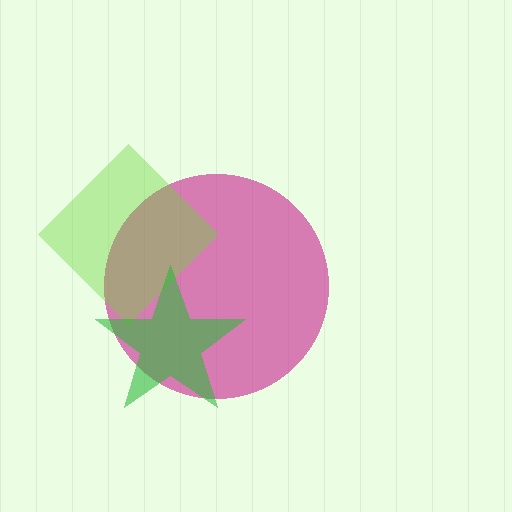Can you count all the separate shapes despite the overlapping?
Yes, there are 3 separate shapes.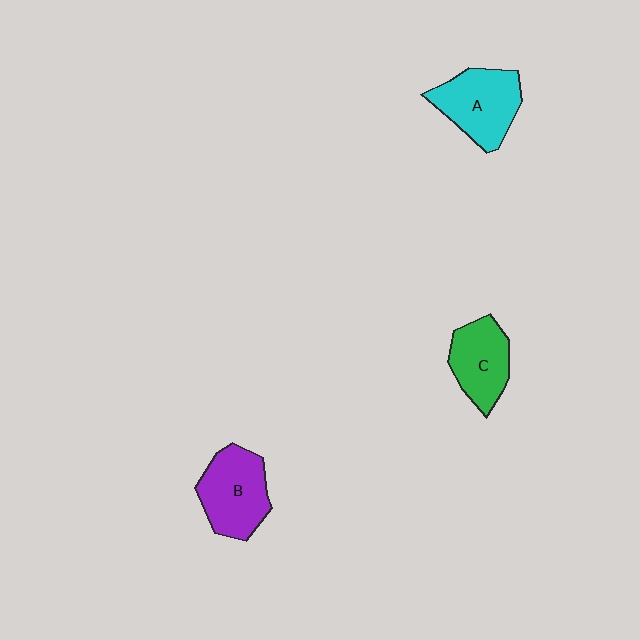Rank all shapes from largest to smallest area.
From largest to smallest: A (cyan), B (purple), C (green).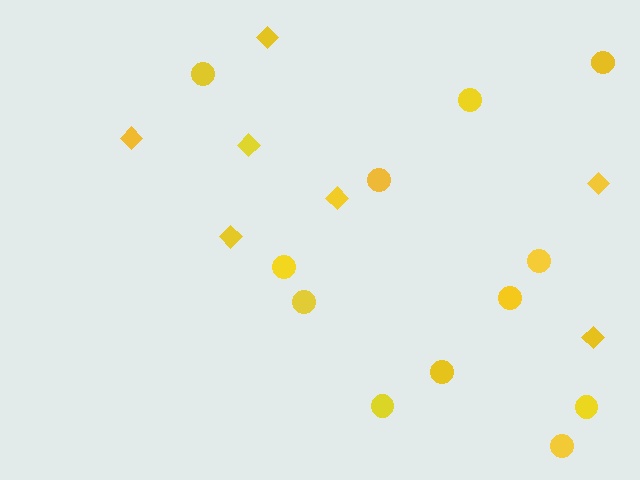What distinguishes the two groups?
There are 2 groups: one group of circles (12) and one group of diamonds (7).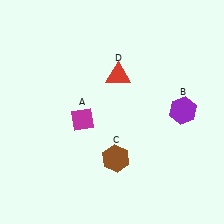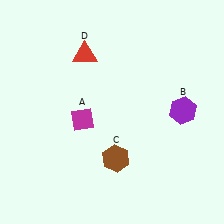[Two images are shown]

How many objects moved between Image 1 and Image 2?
1 object moved between the two images.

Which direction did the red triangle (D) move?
The red triangle (D) moved left.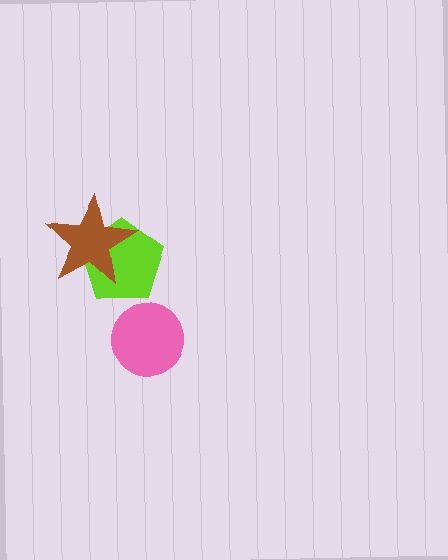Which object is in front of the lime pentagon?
The brown star is in front of the lime pentagon.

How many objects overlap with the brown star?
1 object overlaps with the brown star.